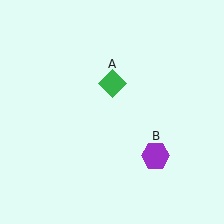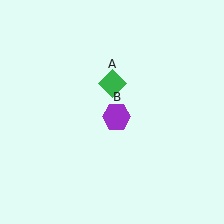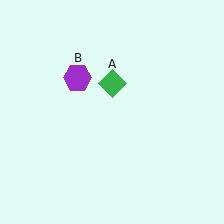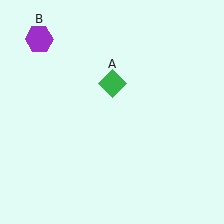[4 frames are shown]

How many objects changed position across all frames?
1 object changed position: purple hexagon (object B).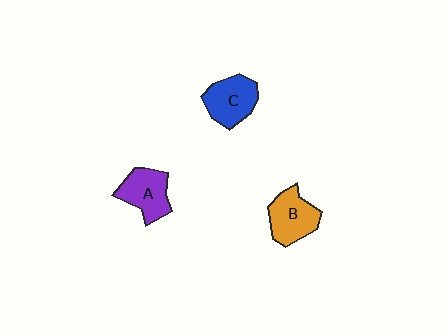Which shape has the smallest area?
Shape A (purple).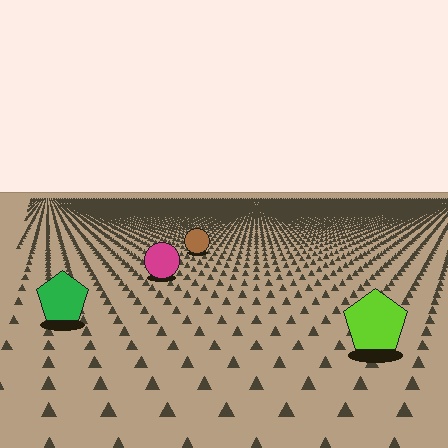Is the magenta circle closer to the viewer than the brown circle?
Yes. The magenta circle is closer — you can tell from the texture gradient: the ground texture is coarser near it.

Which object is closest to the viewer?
The lime pentagon is closest. The texture marks near it are larger and more spread out.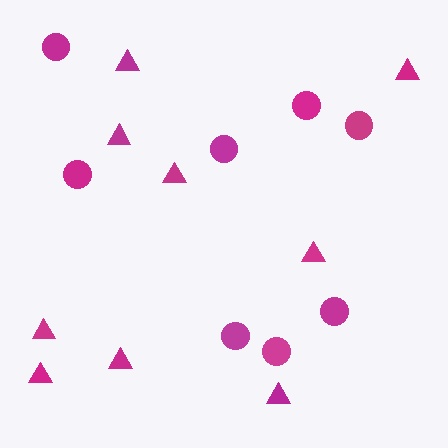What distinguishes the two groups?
There are 2 groups: one group of circles (8) and one group of triangles (9).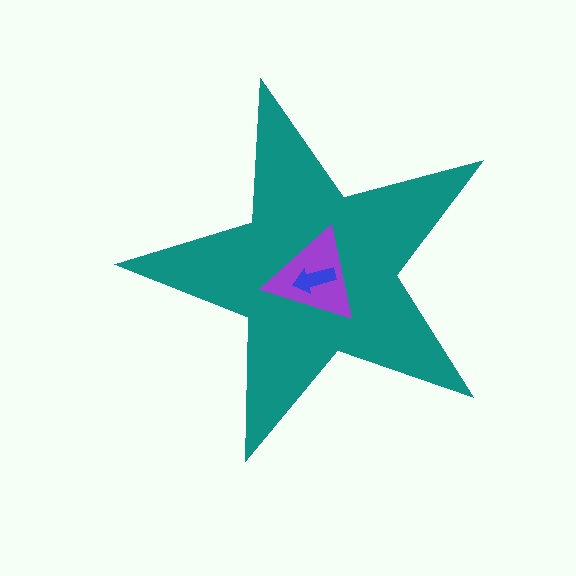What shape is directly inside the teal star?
The purple triangle.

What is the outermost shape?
The teal star.